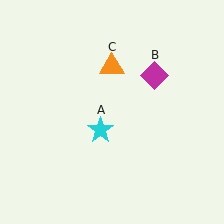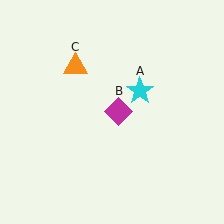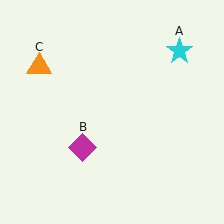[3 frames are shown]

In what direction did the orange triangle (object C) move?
The orange triangle (object C) moved left.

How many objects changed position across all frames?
3 objects changed position: cyan star (object A), magenta diamond (object B), orange triangle (object C).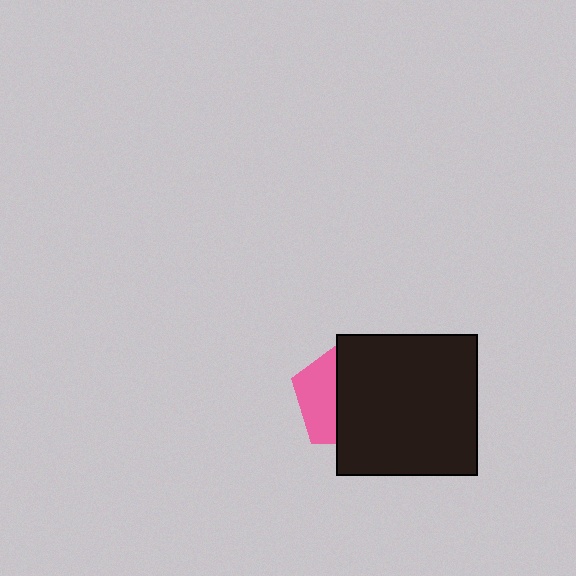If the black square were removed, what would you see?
You would see the complete pink pentagon.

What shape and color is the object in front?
The object in front is a black square.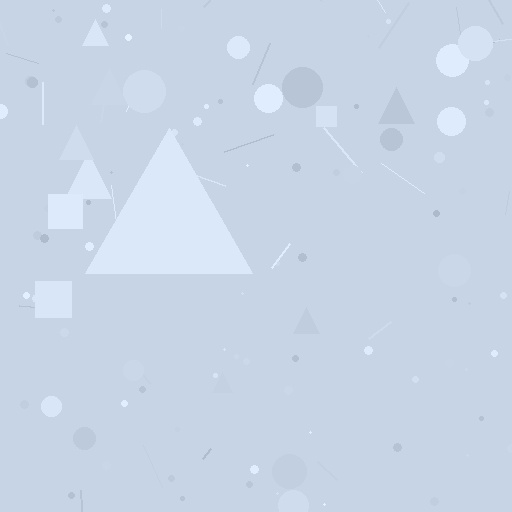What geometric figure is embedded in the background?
A triangle is embedded in the background.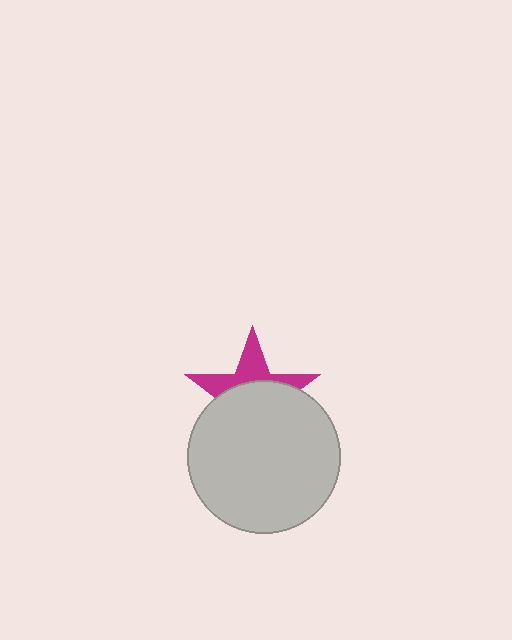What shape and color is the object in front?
The object in front is a light gray circle.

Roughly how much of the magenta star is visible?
A small part of it is visible (roughly 38%).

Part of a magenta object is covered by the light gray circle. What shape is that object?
It is a star.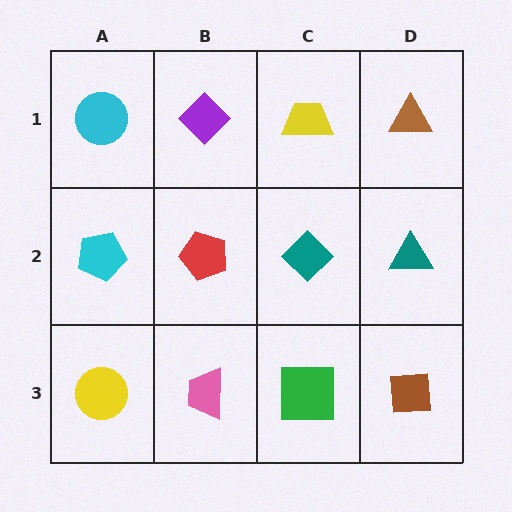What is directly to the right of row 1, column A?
A purple diamond.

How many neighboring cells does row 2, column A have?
3.